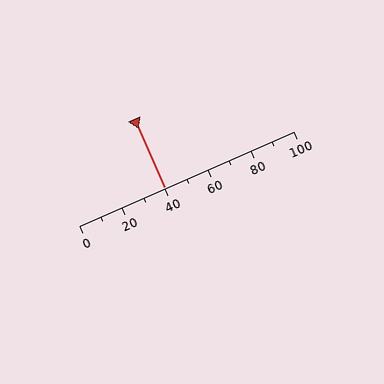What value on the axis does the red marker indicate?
The marker indicates approximately 40.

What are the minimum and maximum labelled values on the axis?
The axis runs from 0 to 100.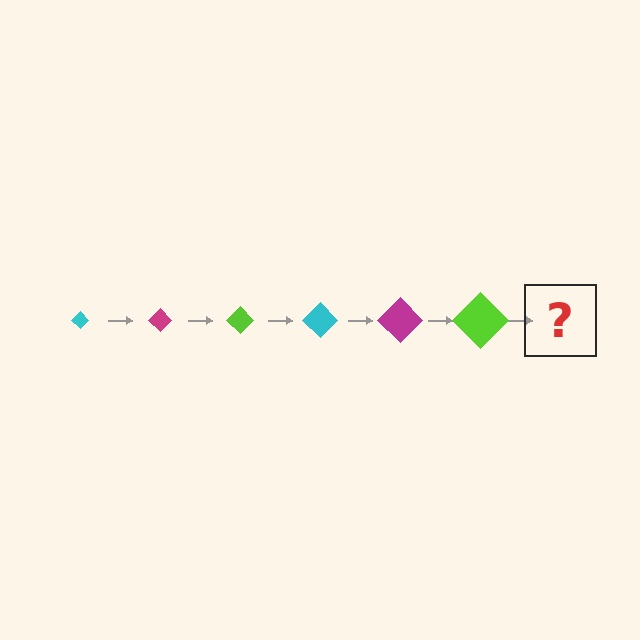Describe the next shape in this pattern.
It should be a cyan diamond, larger than the previous one.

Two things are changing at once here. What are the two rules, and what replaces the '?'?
The two rules are that the diamond grows larger each step and the color cycles through cyan, magenta, and lime. The '?' should be a cyan diamond, larger than the previous one.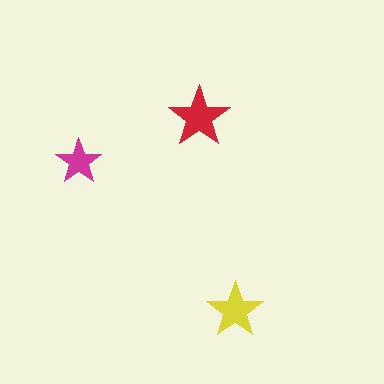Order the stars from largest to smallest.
the red one, the yellow one, the magenta one.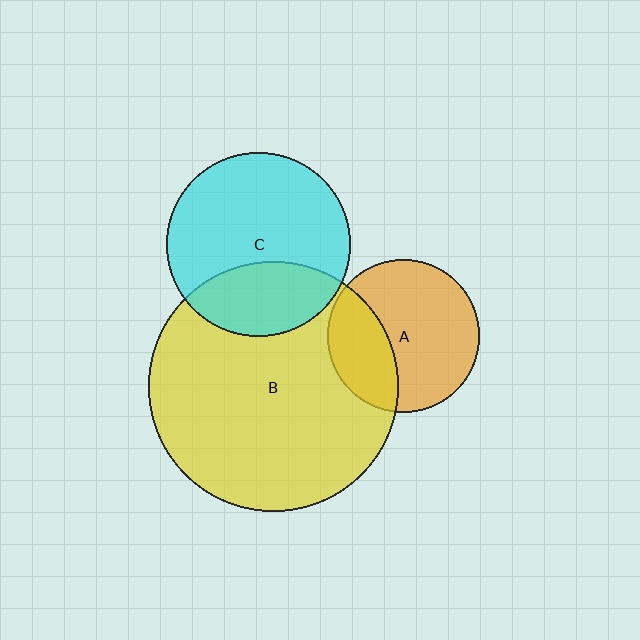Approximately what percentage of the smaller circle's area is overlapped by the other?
Approximately 30%.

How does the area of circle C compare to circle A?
Approximately 1.5 times.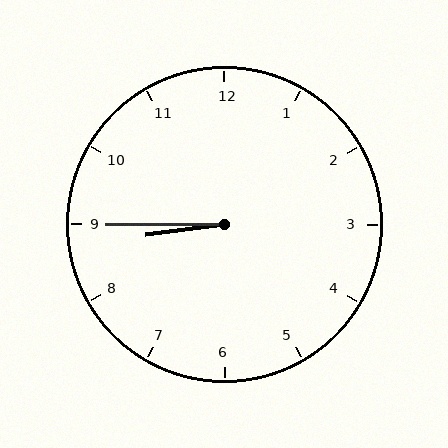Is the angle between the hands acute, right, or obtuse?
It is acute.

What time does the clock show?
8:45.